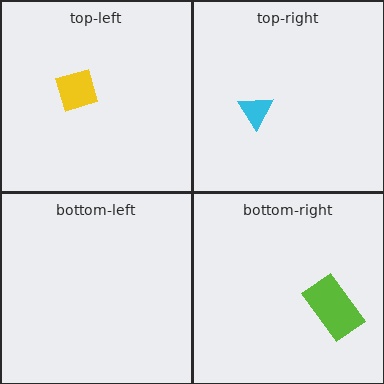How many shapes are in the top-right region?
1.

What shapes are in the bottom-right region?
The lime rectangle.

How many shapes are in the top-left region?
1.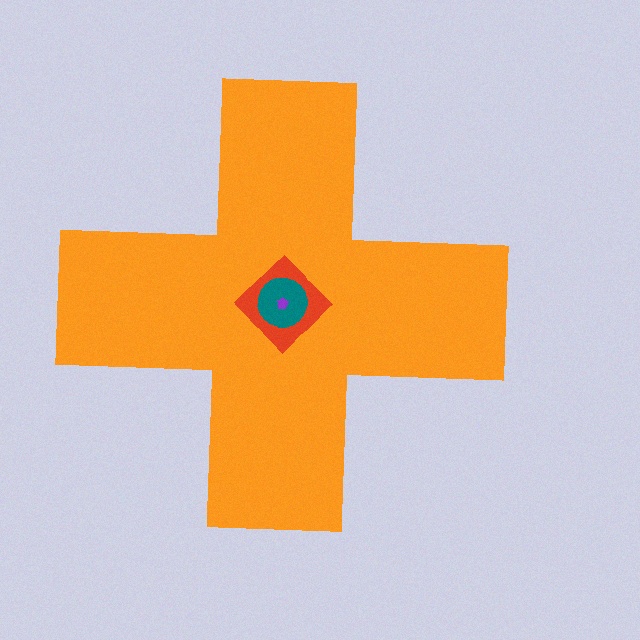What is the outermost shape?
The orange cross.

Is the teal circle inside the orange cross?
Yes.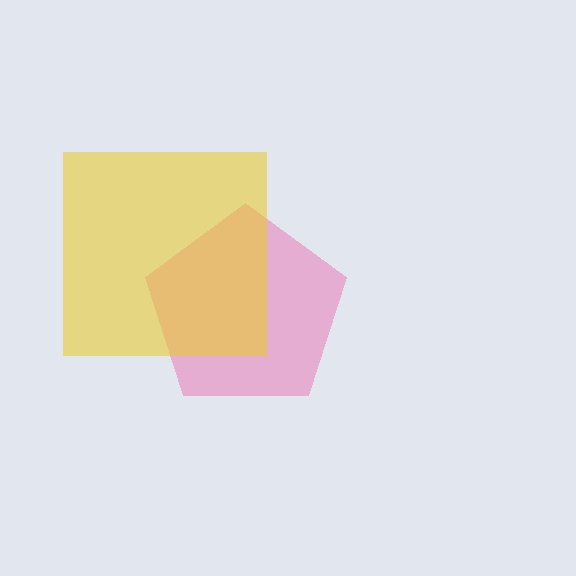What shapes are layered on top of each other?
The layered shapes are: a pink pentagon, a yellow square.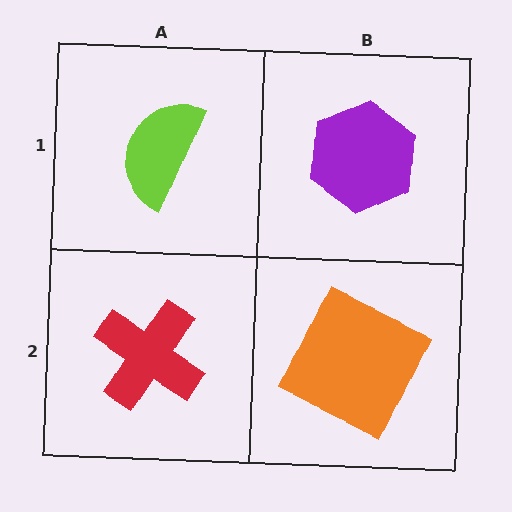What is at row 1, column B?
A purple hexagon.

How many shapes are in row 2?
2 shapes.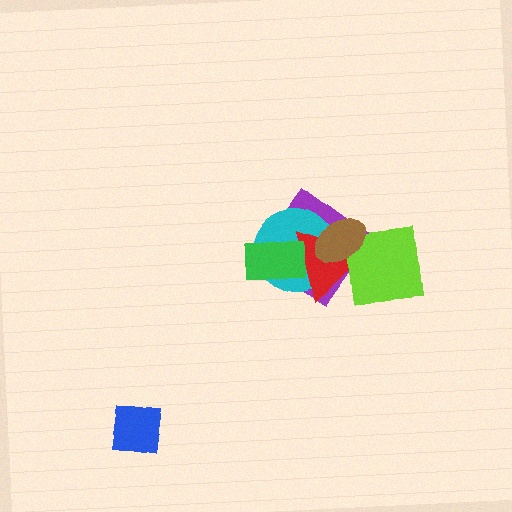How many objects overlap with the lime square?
3 objects overlap with the lime square.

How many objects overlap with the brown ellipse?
4 objects overlap with the brown ellipse.